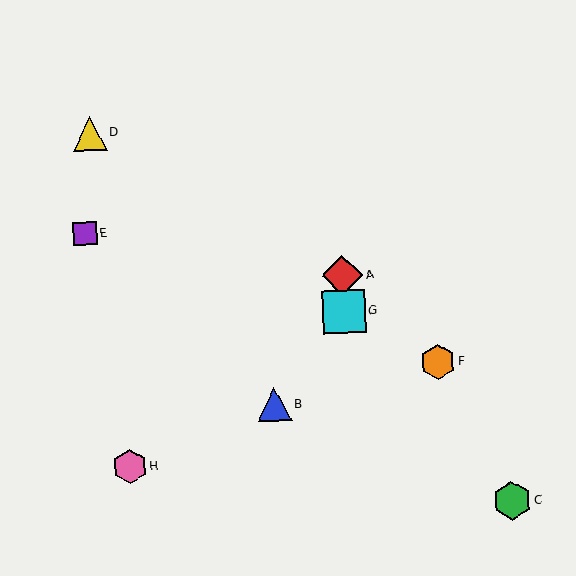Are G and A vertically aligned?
Yes, both are at x≈344.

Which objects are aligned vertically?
Objects A, G are aligned vertically.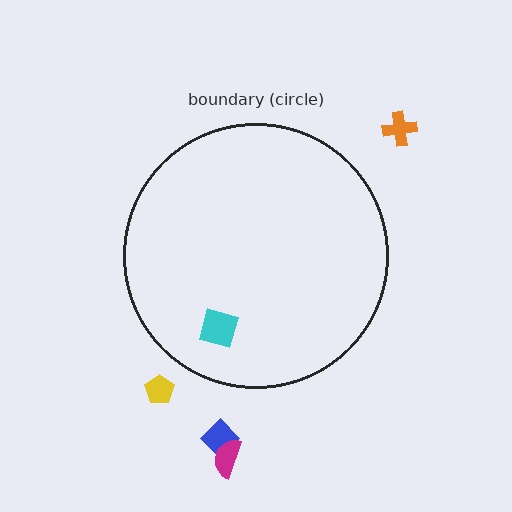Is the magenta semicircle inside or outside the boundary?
Outside.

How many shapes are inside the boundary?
1 inside, 4 outside.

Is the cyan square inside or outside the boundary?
Inside.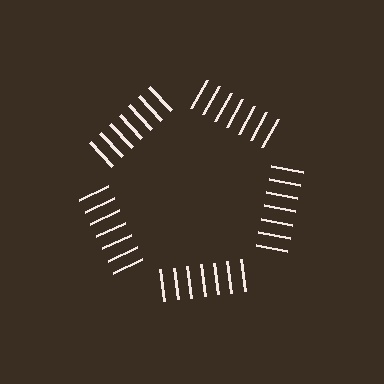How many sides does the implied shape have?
5 sides — the line-ends trace a pentagon.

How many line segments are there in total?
35 — 7 along each of the 5 edges.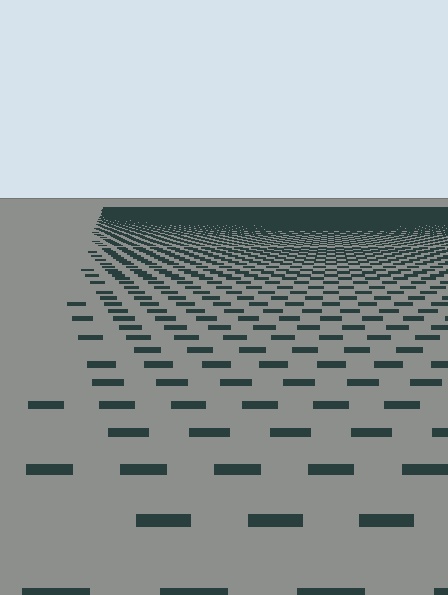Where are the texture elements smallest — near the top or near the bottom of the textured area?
Near the top.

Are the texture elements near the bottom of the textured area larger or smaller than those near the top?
Larger. Near the bottom, elements are closer to the viewer and appear at a bigger on-screen size.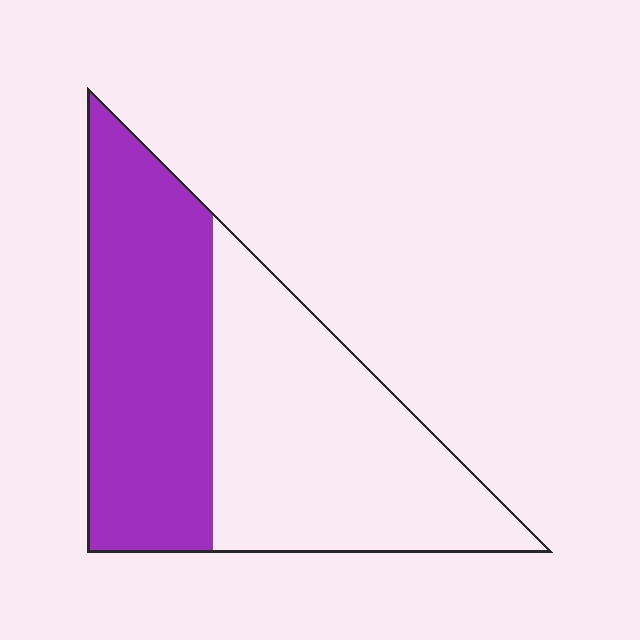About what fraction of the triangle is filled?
About one half (1/2).